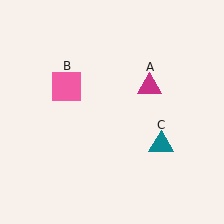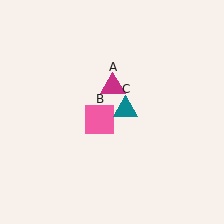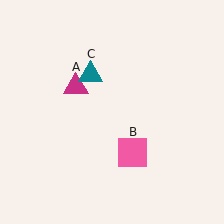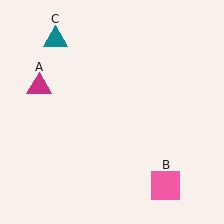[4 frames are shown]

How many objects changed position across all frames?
3 objects changed position: magenta triangle (object A), pink square (object B), teal triangle (object C).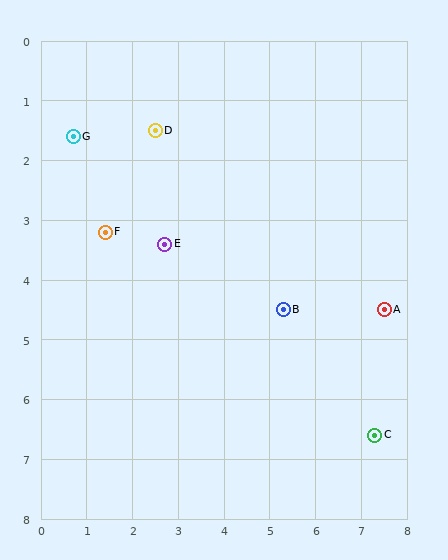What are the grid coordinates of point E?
Point E is at approximately (2.7, 3.4).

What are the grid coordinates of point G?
Point G is at approximately (0.7, 1.6).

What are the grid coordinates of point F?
Point F is at approximately (1.4, 3.2).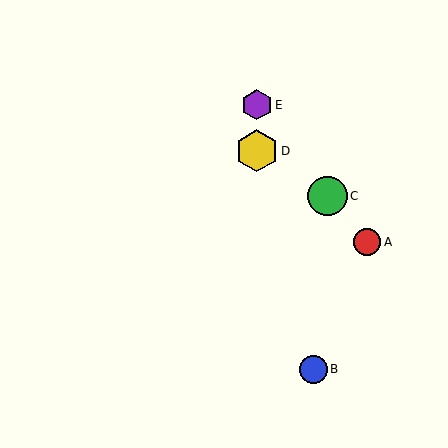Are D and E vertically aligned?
Yes, both are at x≈257.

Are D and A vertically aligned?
No, D is at x≈257 and A is at x≈367.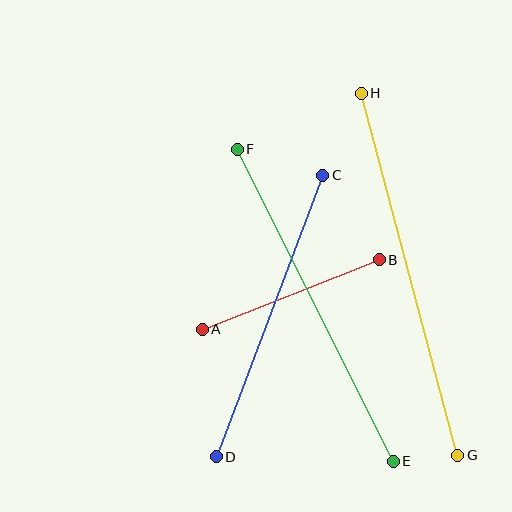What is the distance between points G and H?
The distance is approximately 374 pixels.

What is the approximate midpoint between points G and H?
The midpoint is at approximately (410, 274) pixels.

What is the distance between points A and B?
The distance is approximately 190 pixels.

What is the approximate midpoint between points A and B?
The midpoint is at approximately (291, 294) pixels.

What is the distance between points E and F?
The distance is approximately 349 pixels.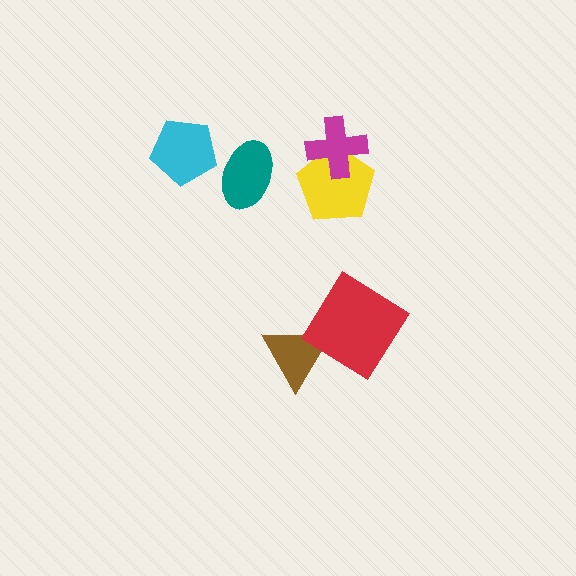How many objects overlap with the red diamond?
1 object overlaps with the red diamond.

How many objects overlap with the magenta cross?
1 object overlaps with the magenta cross.